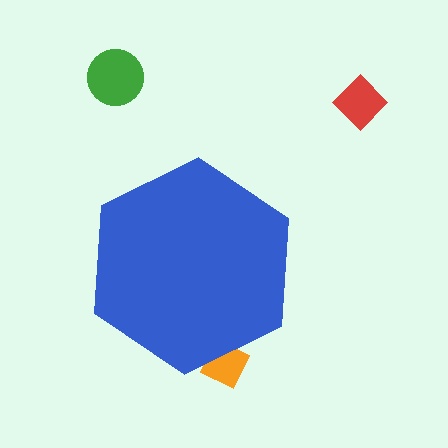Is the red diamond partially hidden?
No, the red diamond is fully visible.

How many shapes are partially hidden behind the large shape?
1 shape is partially hidden.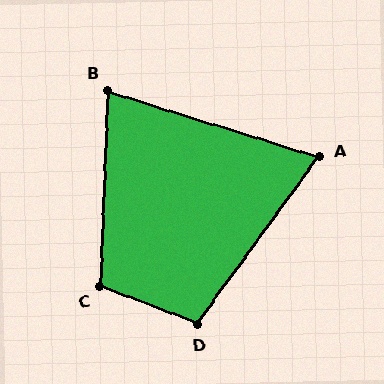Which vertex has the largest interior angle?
C, at approximately 109 degrees.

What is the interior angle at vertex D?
Approximately 105 degrees (obtuse).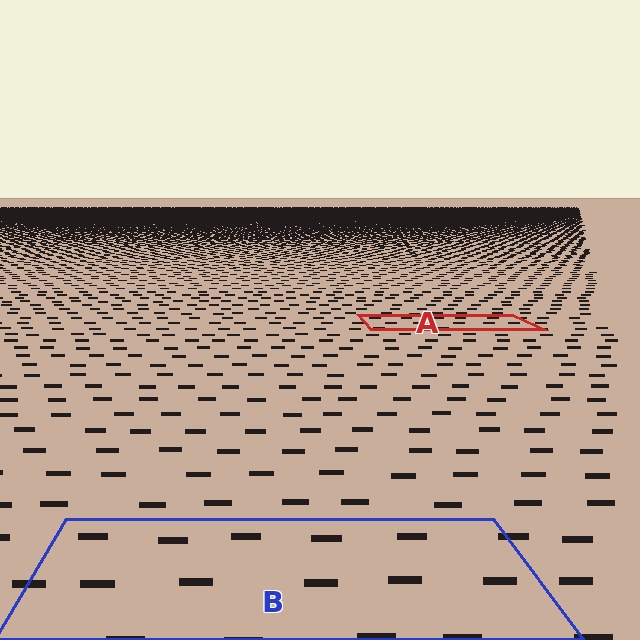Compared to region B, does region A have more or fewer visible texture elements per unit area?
Region A has more texture elements per unit area — they are packed more densely because it is farther away.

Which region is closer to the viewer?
Region B is closer. The texture elements there are larger and more spread out.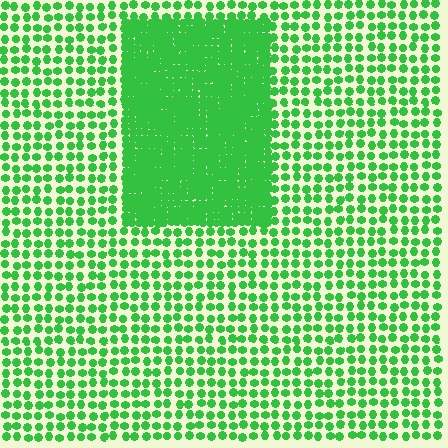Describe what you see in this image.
The image contains small green elements arranged at two different densities. A rectangle-shaped region is visible where the elements are more densely packed than the surrounding area.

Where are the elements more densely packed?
The elements are more densely packed inside the rectangle boundary.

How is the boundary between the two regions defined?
The boundary is defined by a change in element density (approximately 2.8x ratio). All elements are the same color, size, and shape.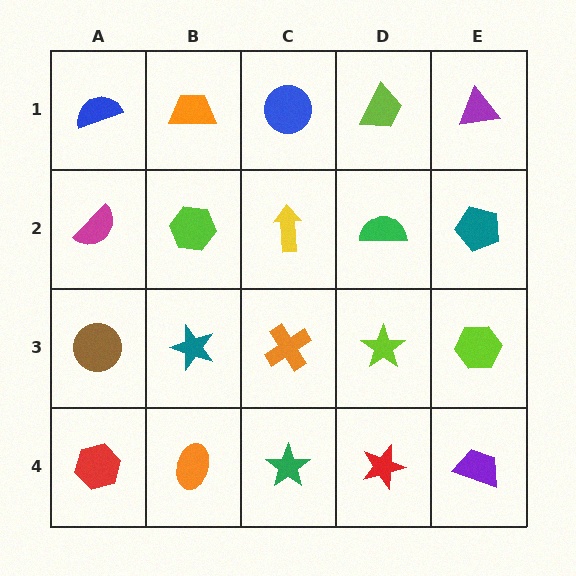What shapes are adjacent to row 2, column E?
A purple triangle (row 1, column E), a lime hexagon (row 3, column E), a green semicircle (row 2, column D).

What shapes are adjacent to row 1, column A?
A magenta semicircle (row 2, column A), an orange trapezoid (row 1, column B).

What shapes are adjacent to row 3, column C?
A yellow arrow (row 2, column C), a green star (row 4, column C), a teal star (row 3, column B), a lime star (row 3, column D).